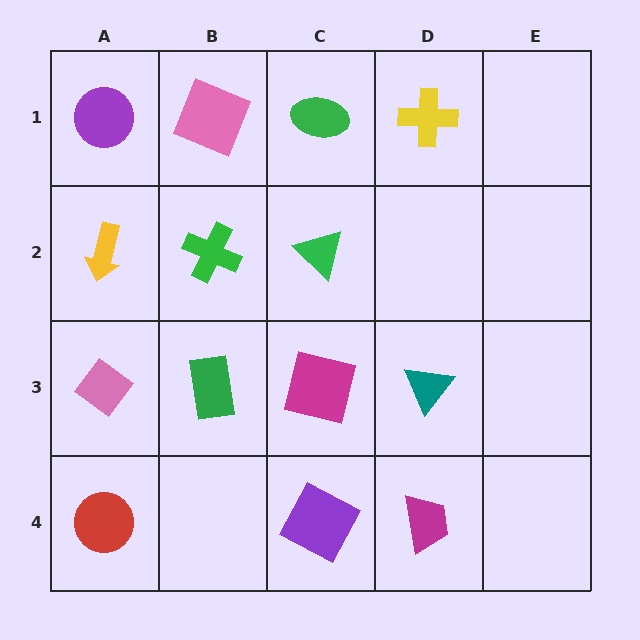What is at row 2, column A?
A yellow arrow.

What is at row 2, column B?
A green cross.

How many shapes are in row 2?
3 shapes.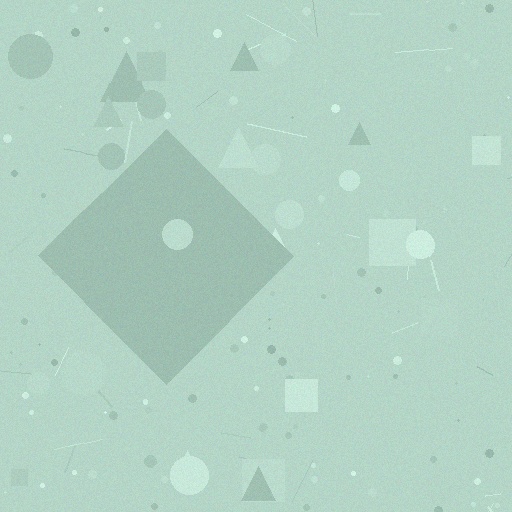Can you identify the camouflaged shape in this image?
The camouflaged shape is a diamond.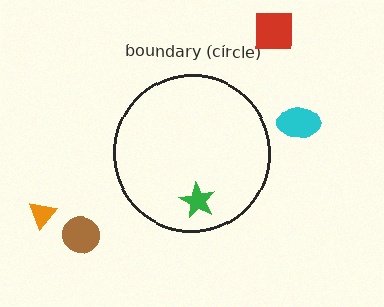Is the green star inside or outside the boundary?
Inside.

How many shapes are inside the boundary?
1 inside, 4 outside.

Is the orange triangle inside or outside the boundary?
Outside.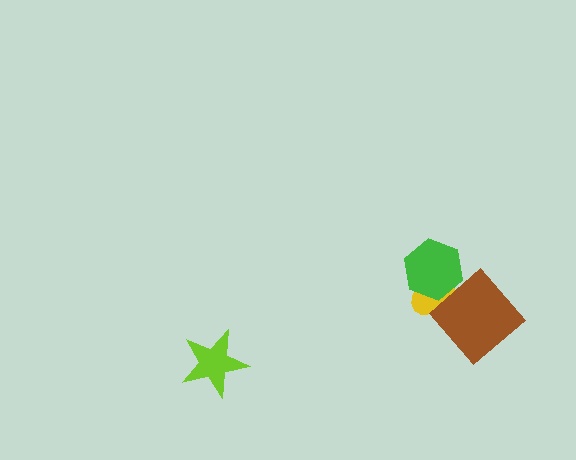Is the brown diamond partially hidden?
No, no other shape covers it.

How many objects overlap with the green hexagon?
2 objects overlap with the green hexagon.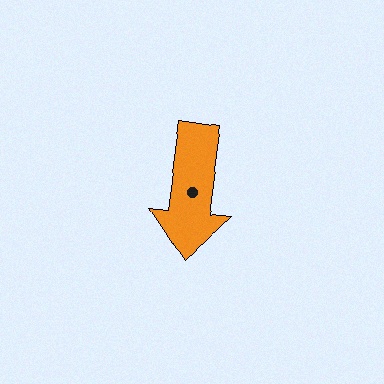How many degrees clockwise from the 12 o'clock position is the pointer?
Approximately 187 degrees.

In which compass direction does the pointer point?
South.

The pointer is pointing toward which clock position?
Roughly 6 o'clock.